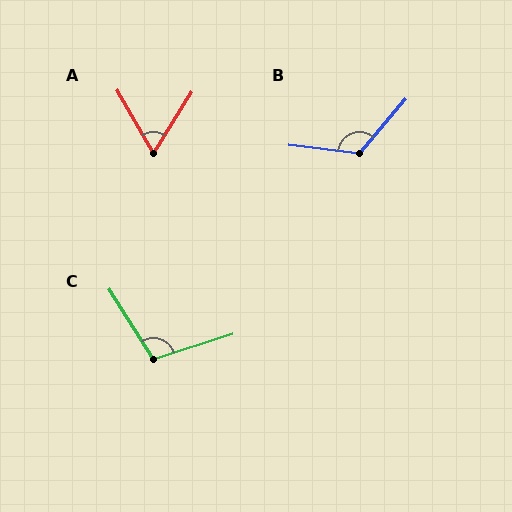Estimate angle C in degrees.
Approximately 104 degrees.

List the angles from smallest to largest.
A (62°), C (104°), B (124°).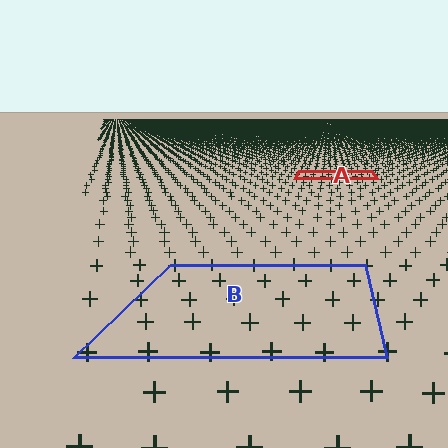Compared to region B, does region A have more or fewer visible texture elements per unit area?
Region A has more texture elements per unit area — they are packed more densely because it is farther away.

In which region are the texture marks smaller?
The texture marks are smaller in region A, because it is farther away.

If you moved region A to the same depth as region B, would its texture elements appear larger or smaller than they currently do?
They would appear larger. At a closer depth, the same texture elements are projected at a bigger on-screen size.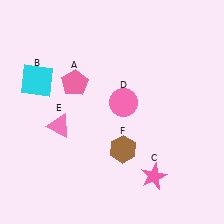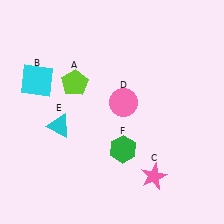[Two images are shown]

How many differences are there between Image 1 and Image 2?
There are 3 differences between the two images.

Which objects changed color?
A changed from pink to lime. E changed from pink to cyan. F changed from brown to green.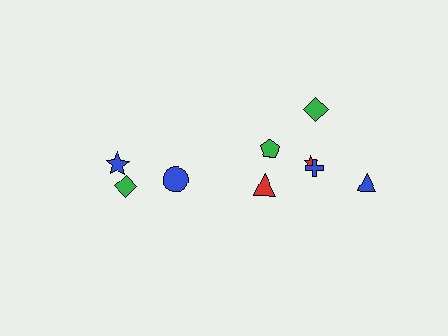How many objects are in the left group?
There are 3 objects.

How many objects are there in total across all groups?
There are 9 objects.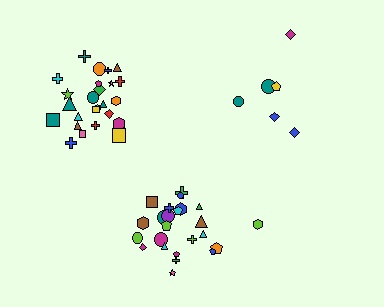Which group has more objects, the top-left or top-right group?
The top-left group.